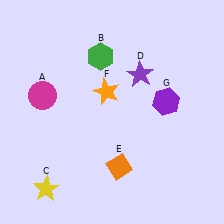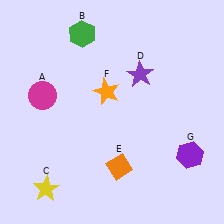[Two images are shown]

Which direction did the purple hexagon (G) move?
The purple hexagon (G) moved down.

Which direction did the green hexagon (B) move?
The green hexagon (B) moved up.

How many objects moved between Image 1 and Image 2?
2 objects moved between the two images.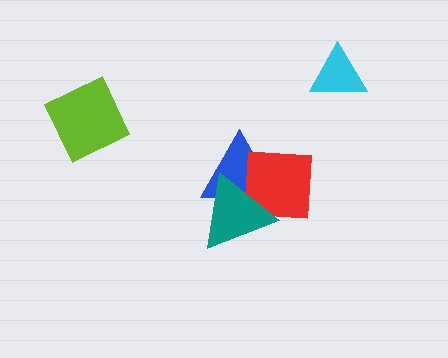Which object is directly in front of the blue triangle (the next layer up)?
The red square is directly in front of the blue triangle.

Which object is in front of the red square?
The teal triangle is in front of the red square.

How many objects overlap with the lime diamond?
0 objects overlap with the lime diamond.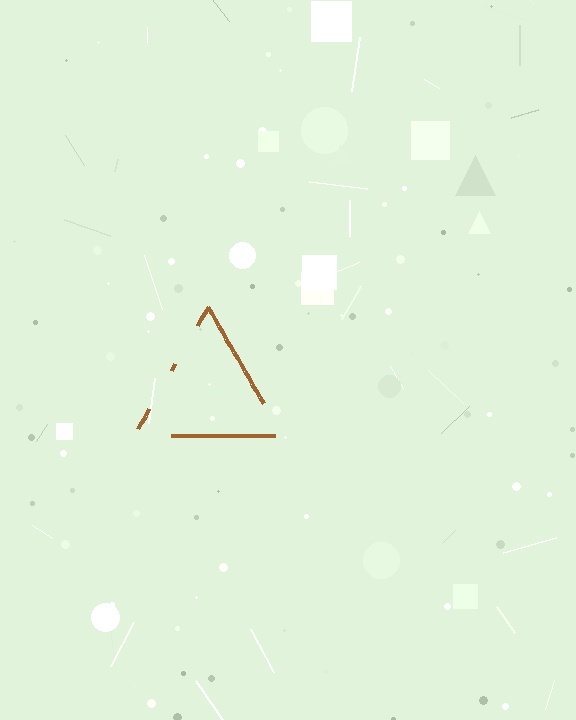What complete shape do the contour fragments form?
The contour fragments form a triangle.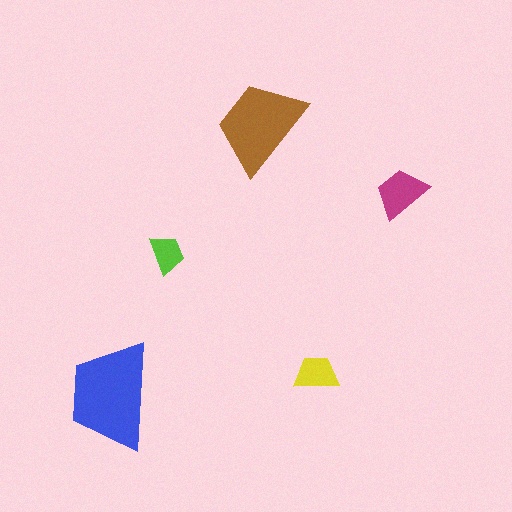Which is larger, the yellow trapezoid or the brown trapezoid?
The brown one.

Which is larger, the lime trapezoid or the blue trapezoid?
The blue one.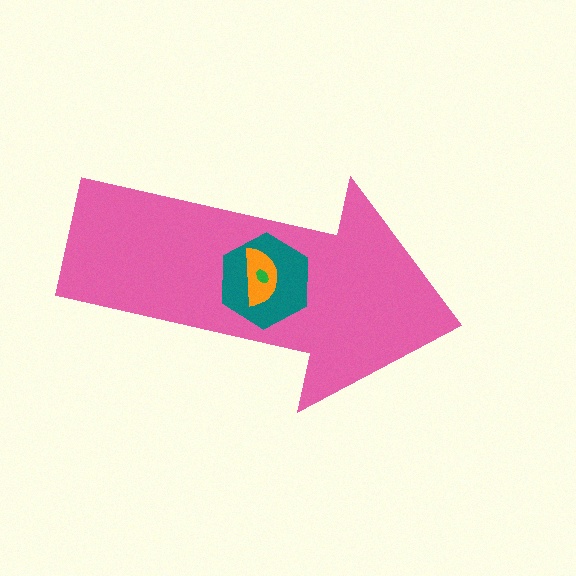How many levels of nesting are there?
4.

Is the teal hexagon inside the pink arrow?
Yes.